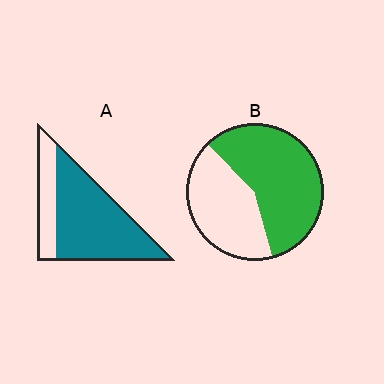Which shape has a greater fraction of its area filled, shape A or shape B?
Shape A.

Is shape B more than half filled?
Yes.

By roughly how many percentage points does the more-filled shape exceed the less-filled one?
By roughly 15 percentage points (A over B).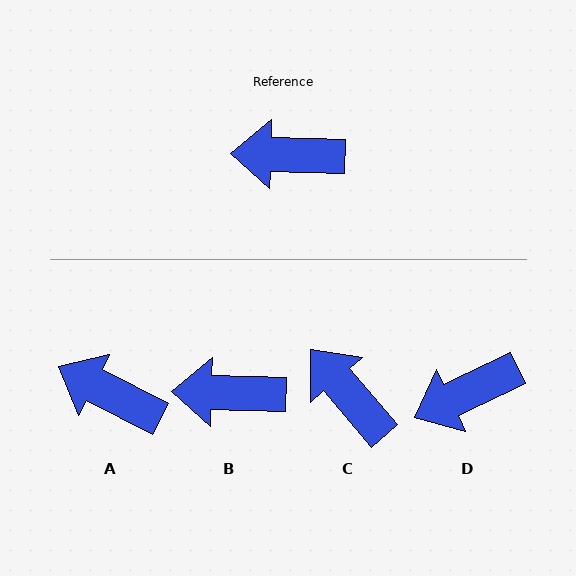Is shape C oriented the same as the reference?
No, it is off by about 48 degrees.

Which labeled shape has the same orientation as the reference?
B.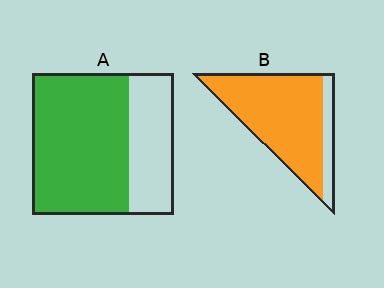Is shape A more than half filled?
Yes.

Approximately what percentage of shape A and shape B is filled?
A is approximately 70% and B is approximately 85%.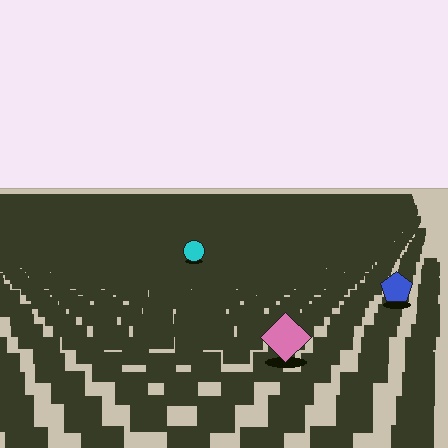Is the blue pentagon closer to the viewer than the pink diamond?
No. The pink diamond is closer — you can tell from the texture gradient: the ground texture is coarser near it.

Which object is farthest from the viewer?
The cyan circle is farthest from the viewer. It appears smaller and the ground texture around it is denser.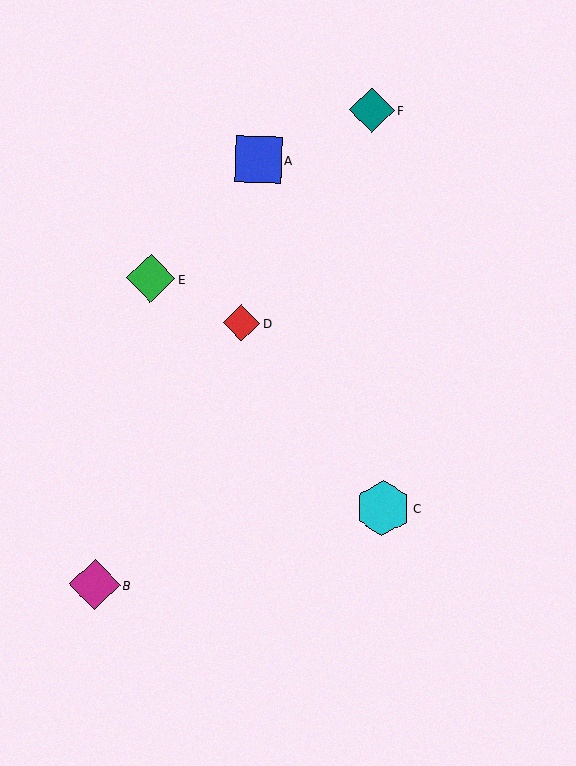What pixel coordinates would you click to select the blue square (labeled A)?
Click at (258, 160) to select the blue square A.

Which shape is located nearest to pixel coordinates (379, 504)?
The cyan hexagon (labeled C) at (383, 508) is nearest to that location.